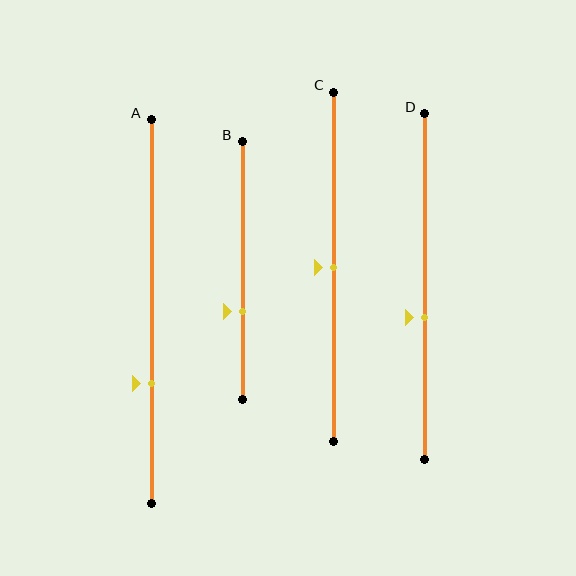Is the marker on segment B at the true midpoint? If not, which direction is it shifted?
No, the marker on segment B is shifted downward by about 16% of the segment length.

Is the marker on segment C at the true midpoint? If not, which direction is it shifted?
Yes, the marker on segment C is at the true midpoint.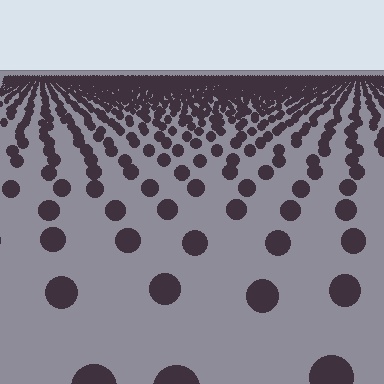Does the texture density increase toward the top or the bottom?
Density increases toward the top.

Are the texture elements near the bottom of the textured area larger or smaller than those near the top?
Larger. Near the bottom, elements are closer to the viewer and appear at a bigger on-screen size.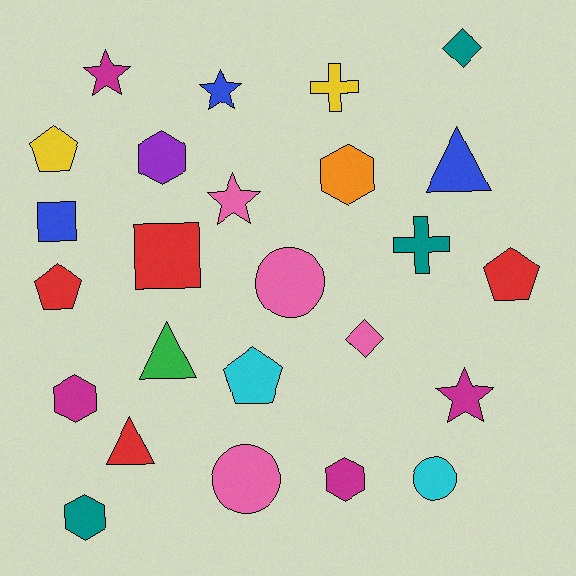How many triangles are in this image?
There are 3 triangles.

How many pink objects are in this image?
There are 4 pink objects.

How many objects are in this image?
There are 25 objects.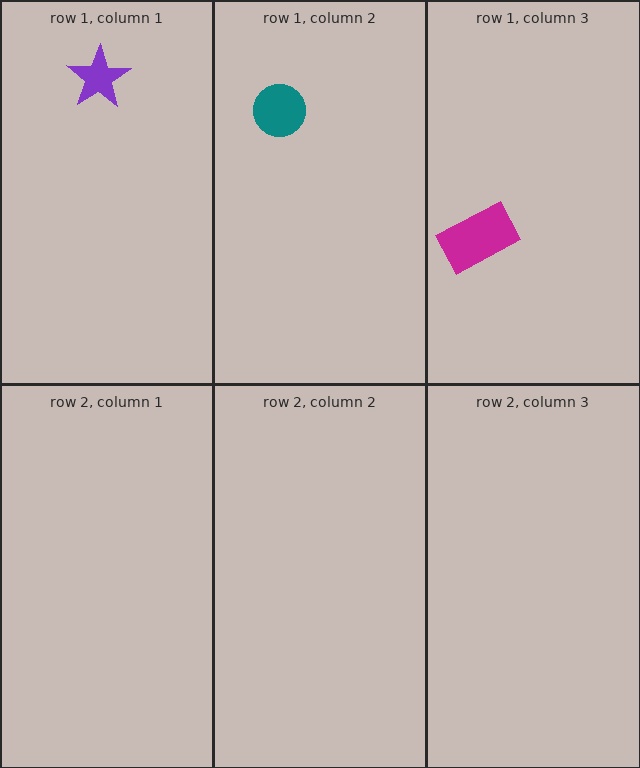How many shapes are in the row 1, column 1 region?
1.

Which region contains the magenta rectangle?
The row 1, column 3 region.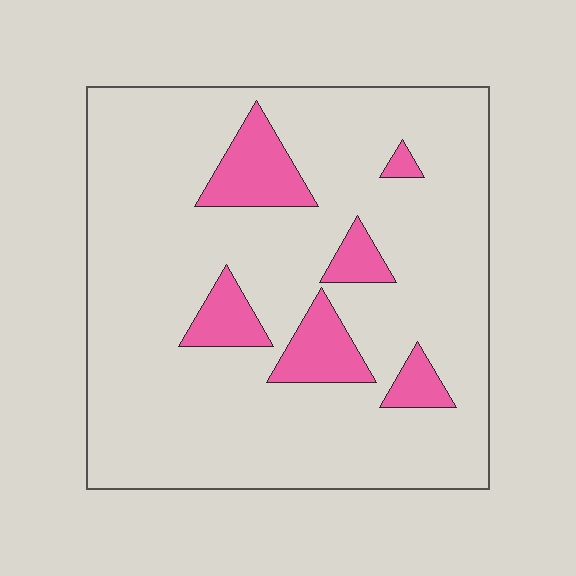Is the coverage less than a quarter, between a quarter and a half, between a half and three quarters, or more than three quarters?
Less than a quarter.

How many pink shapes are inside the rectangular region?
6.